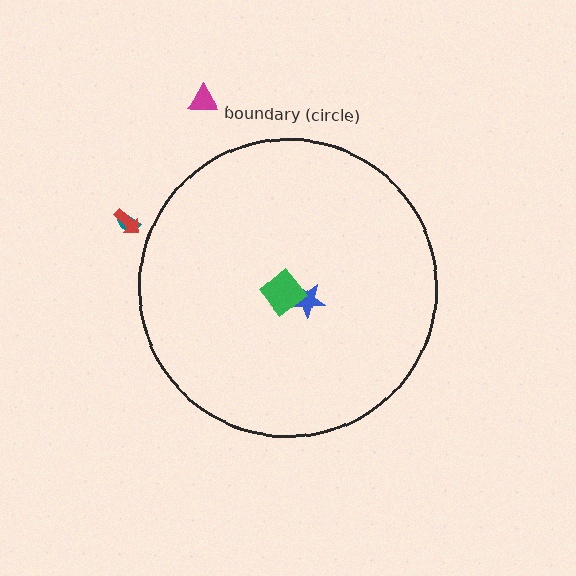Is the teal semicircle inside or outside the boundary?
Outside.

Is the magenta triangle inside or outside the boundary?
Outside.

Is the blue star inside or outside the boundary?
Inside.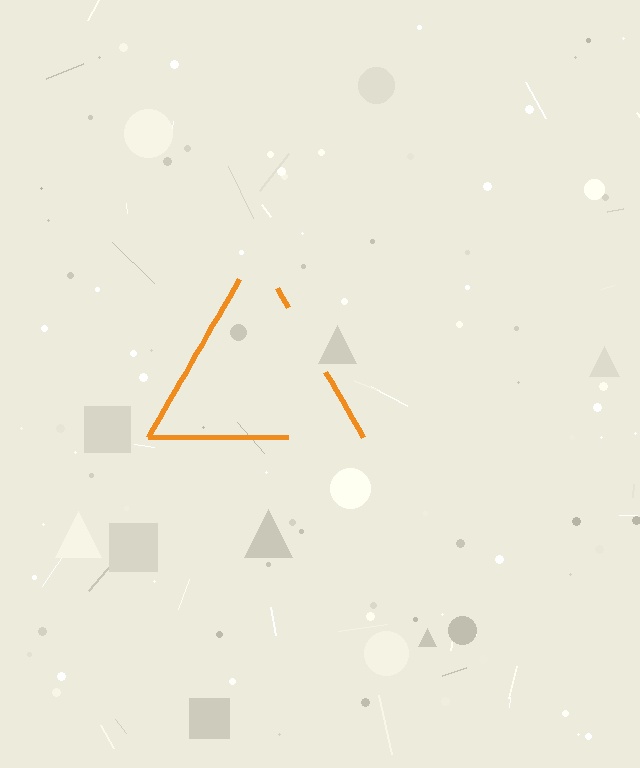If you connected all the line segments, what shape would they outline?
They would outline a triangle.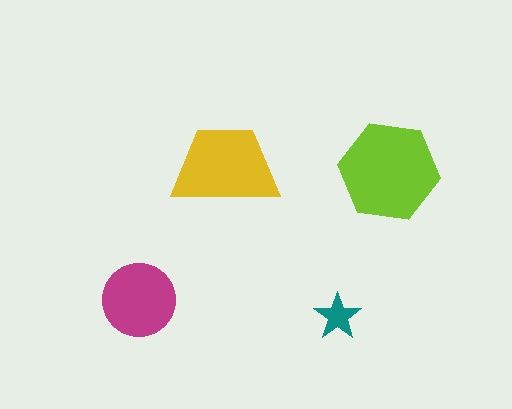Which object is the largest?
The lime hexagon.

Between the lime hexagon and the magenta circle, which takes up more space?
The lime hexagon.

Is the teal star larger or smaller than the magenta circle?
Smaller.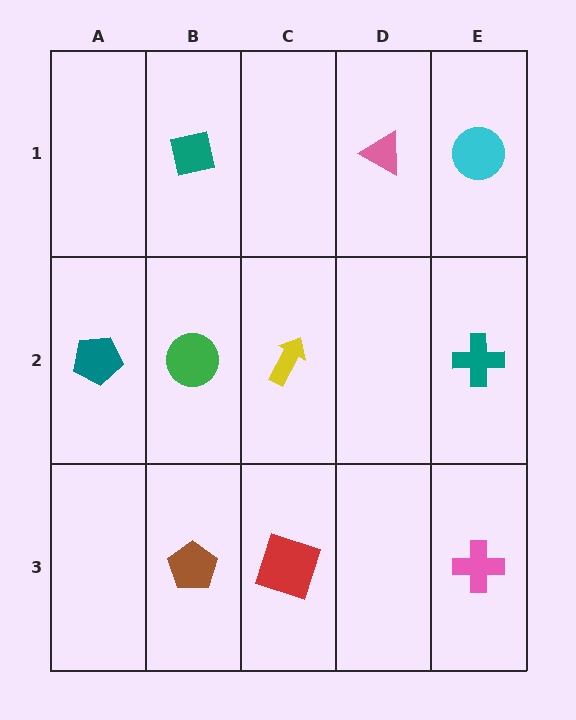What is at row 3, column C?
A red square.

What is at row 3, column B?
A brown pentagon.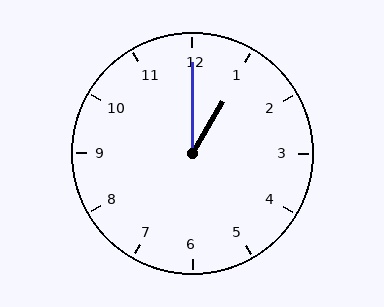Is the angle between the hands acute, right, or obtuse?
It is acute.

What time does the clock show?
1:00.